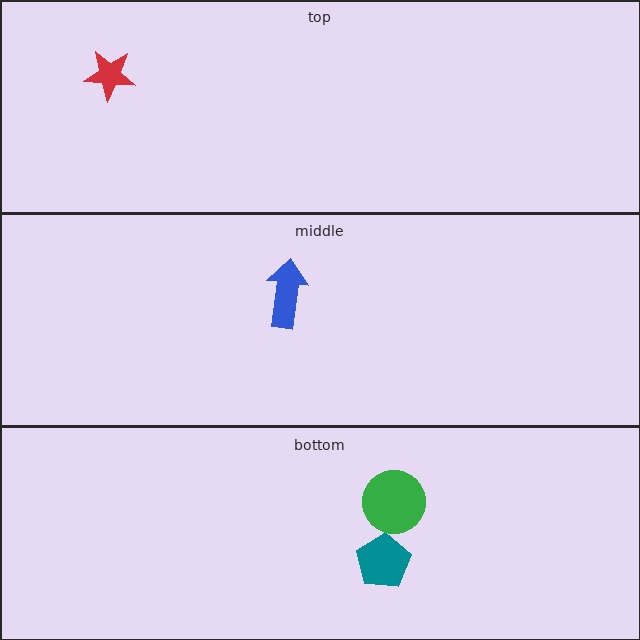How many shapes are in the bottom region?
2.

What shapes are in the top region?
The red star.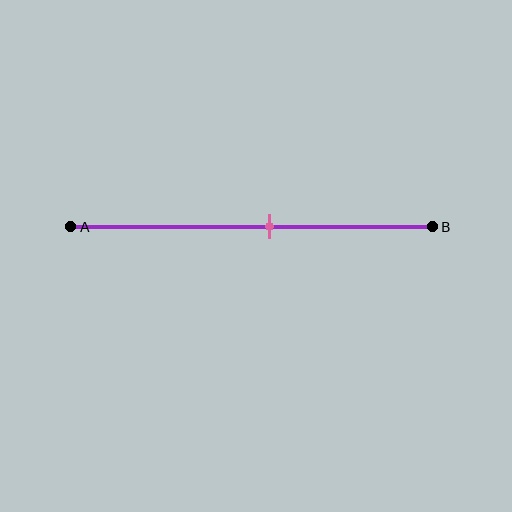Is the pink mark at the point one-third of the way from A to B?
No, the mark is at about 55% from A, not at the 33% one-third point.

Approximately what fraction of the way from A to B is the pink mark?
The pink mark is approximately 55% of the way from A to B.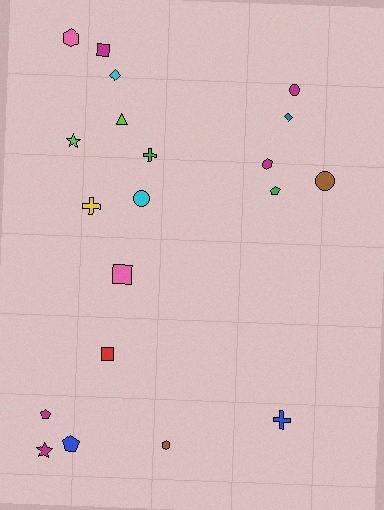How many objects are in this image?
There are 20 objects.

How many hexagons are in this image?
There are 3 hexagons.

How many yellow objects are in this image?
There is 1 yellow object.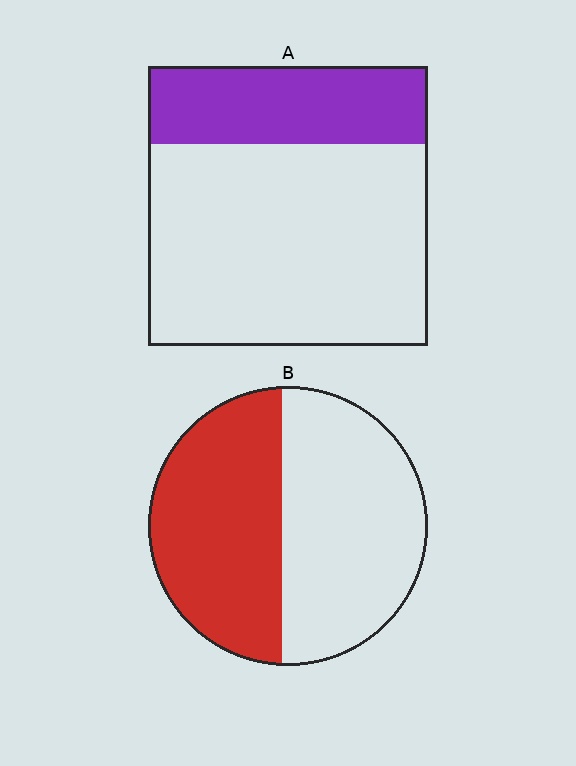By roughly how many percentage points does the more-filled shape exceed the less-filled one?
By roughly 20 percentage points (B over A).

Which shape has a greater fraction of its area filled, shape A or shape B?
Shape B.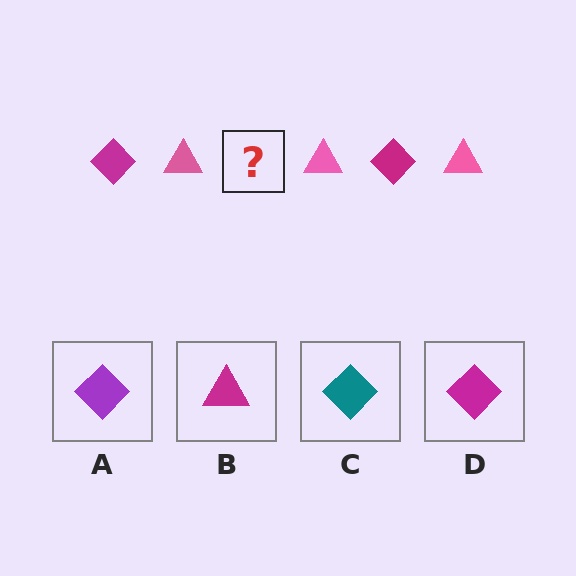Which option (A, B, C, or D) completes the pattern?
D.